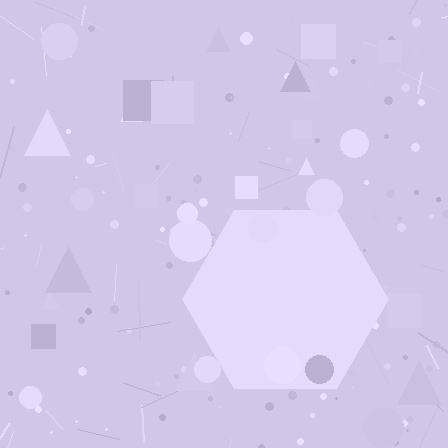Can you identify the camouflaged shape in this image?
The camouflaged shape is a hexagon.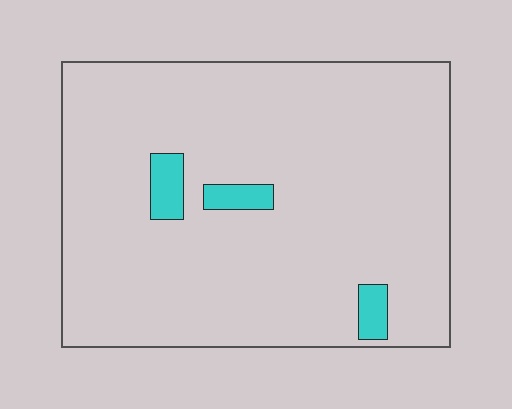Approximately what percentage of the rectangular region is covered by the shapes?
Approximately 5%.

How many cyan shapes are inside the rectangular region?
3.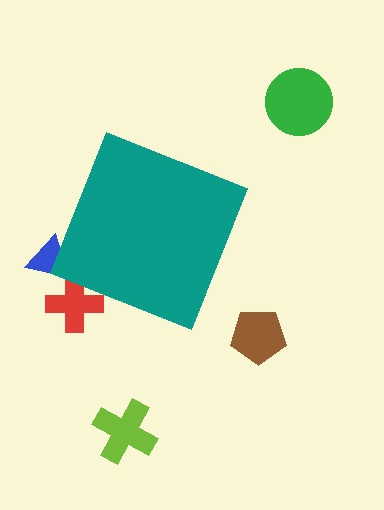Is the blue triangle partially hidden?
Yes, the blue triangle is partially hidden behind the teal diamond.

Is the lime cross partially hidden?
No, the lime cross is fully visible.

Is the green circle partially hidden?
No, the green circle is fully visible.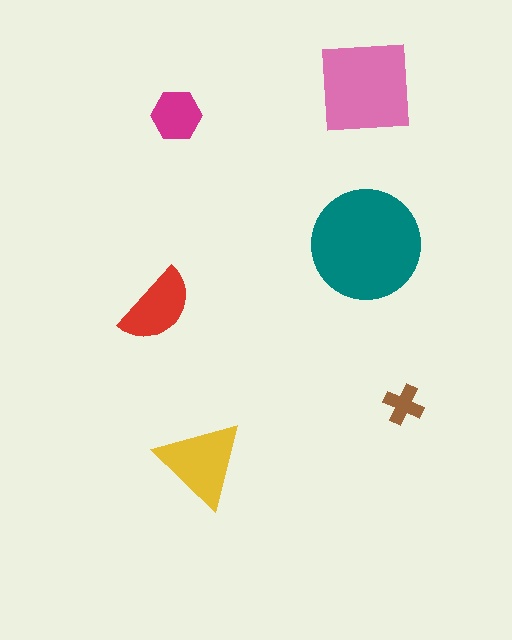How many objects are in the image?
There are 6 objects in the image.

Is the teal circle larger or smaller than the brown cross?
Larger.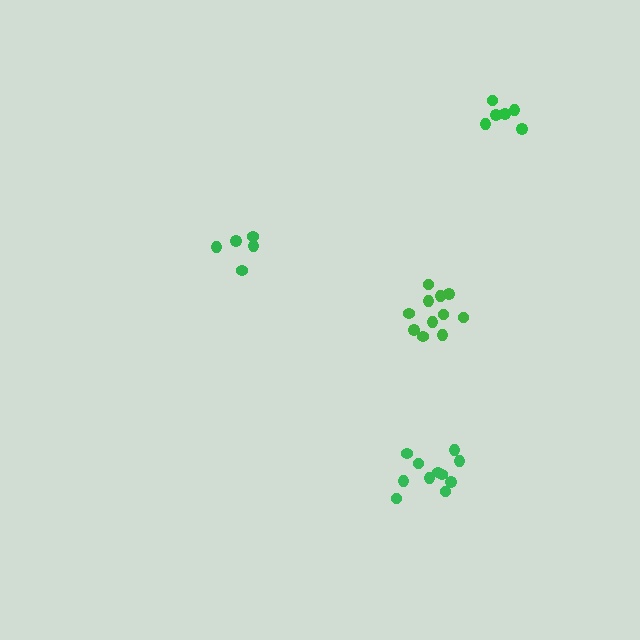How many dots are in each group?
Group 1: 6 dots, Group 2: 5 dots, Group 3: 11 dots, Group 4: 11 dots (33 total).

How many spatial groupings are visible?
There are 4 spatial groupings.